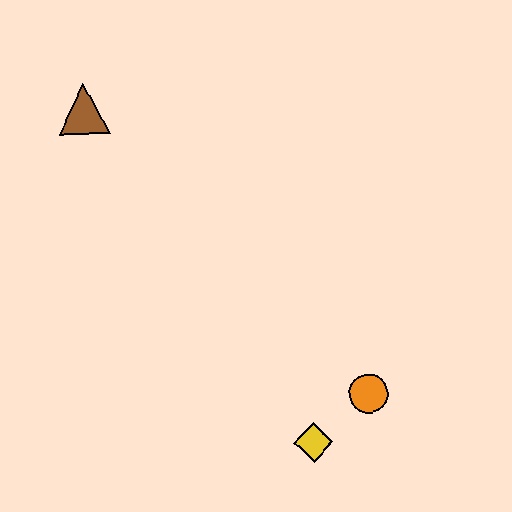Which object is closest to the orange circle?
The yellow diamond is closest to the orange circle.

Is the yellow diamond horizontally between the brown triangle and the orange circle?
Yes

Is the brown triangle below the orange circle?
No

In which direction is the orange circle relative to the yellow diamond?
The orange circle is to the right of the yellow diamond.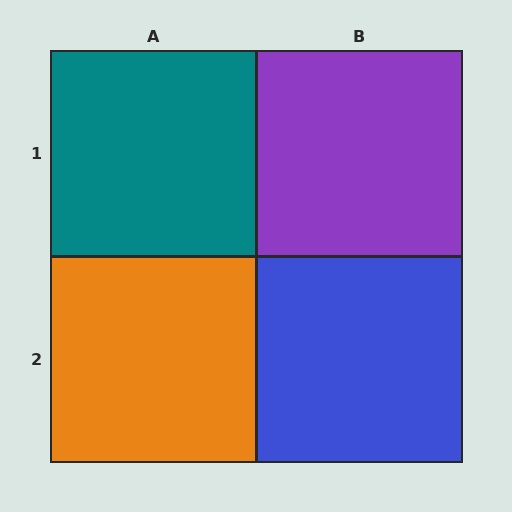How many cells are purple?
1 cell is purple.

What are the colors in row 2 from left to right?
Orange, blue.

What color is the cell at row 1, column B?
Purple.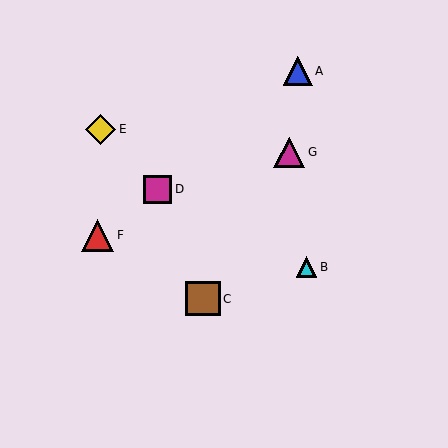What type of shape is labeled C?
Shape C is a brown square.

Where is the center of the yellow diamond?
The center of the yellow diamond is at (101, 129).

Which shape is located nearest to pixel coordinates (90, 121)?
The yellow diamond (labeled E) at (101, 129) is nearest to that location.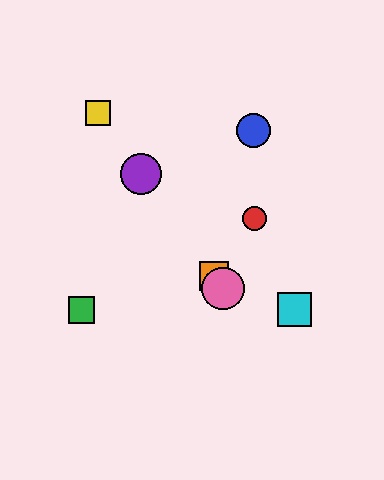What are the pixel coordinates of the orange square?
The orange square is at (214, 276).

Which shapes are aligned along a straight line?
The yellow square, the purple circle, the orange square, the pink circle are aligned along a straight line.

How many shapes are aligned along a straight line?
4 shapes (the yellow square, the purple circle, the orange square, the pink circle) are aligned along a straight line.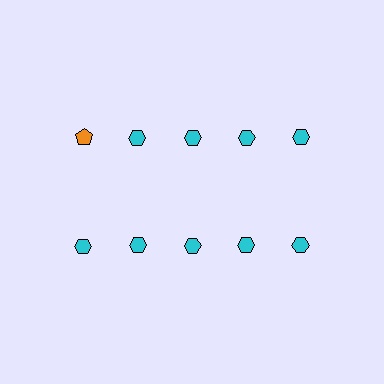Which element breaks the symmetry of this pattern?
The orange pentagon in the top row, leftmost column breaks the symmetry. All other shapes are cyan hexagons.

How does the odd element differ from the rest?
It differs in both color (orange instead of cyan) and shape (pentagon instead of hexagon).